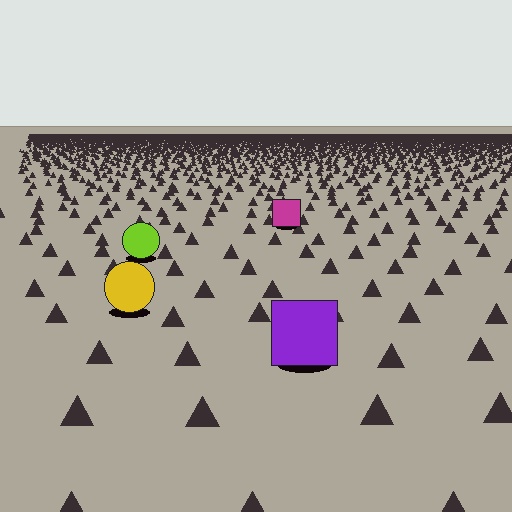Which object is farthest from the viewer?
The magenta square is farthest from the viewer. It appears smaller and the ground texture around it is denser.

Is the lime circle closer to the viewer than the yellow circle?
No. The yellow circle is closer — you can tell from the texture gradient: the ground texture is coarser near it.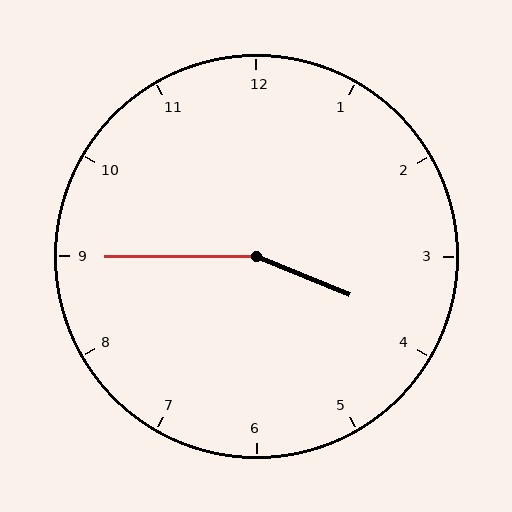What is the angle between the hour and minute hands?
Approximately 158 degrees.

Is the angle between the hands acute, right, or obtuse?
It is obtuse.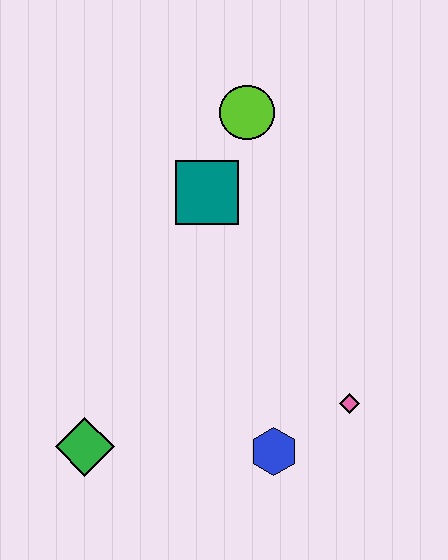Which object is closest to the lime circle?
The teal square is closest to the lime circle.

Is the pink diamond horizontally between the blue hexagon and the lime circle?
No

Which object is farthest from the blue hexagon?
The lime circle is farthest from the blue hexagon.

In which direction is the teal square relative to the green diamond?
The teal square is above the green diamond.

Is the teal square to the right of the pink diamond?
No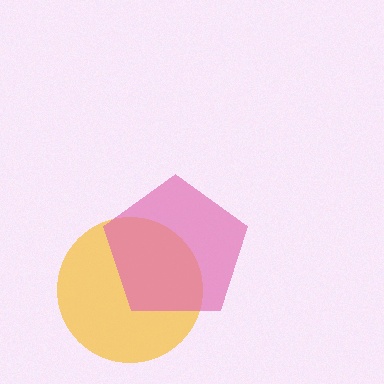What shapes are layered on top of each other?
The layered shapes are: a yellow circle, a pink pentagon.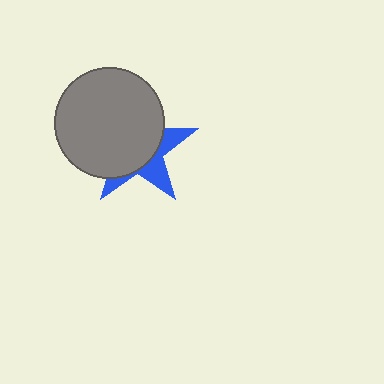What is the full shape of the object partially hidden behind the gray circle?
The partially hidden object is a blue star.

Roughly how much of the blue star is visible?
A small part of it is visible (roughly 33%).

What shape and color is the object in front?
The object in front is a gray circle.